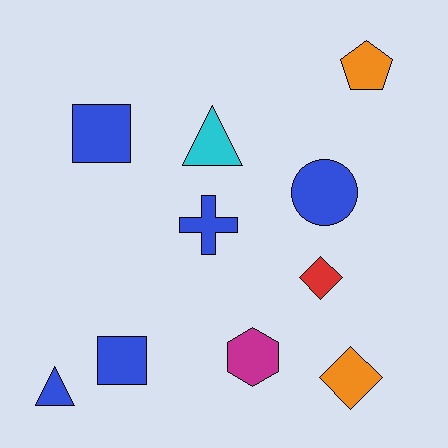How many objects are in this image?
There are 10 objects.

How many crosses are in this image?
There is 1 cross.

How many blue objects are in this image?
There are 5 blue objects.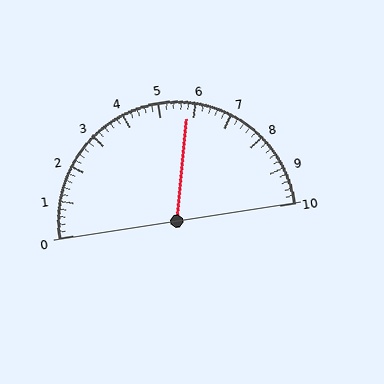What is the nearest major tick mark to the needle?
The nearest major tick mark is 6.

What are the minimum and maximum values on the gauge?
The gauge ranges from 0 to 10.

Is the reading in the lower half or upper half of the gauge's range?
The reading is in the upper half of the range (0 to 10).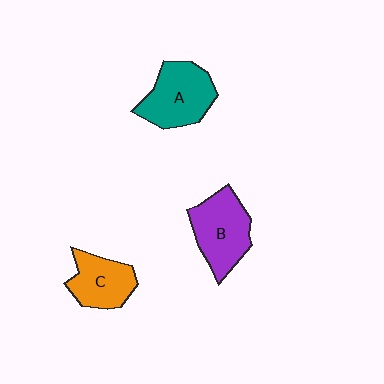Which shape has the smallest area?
Shape C (orange).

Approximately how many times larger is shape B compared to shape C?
Approximately 1.3 times.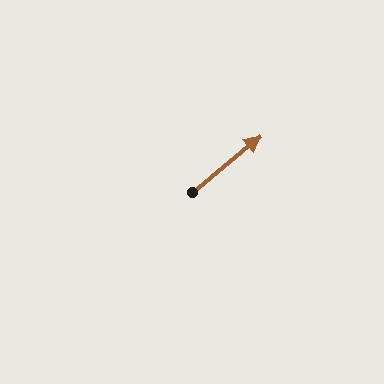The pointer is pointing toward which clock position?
Roughly 2 o'clock.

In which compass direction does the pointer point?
Northeast.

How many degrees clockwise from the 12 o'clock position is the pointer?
Approximately 51 degrees.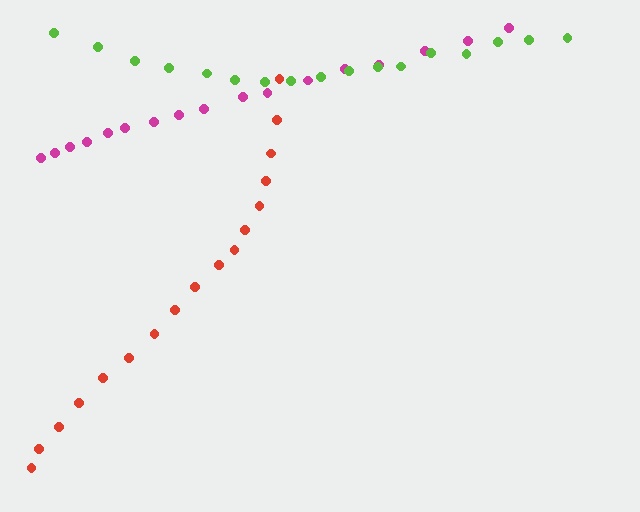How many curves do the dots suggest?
There are 3 distinct paths.